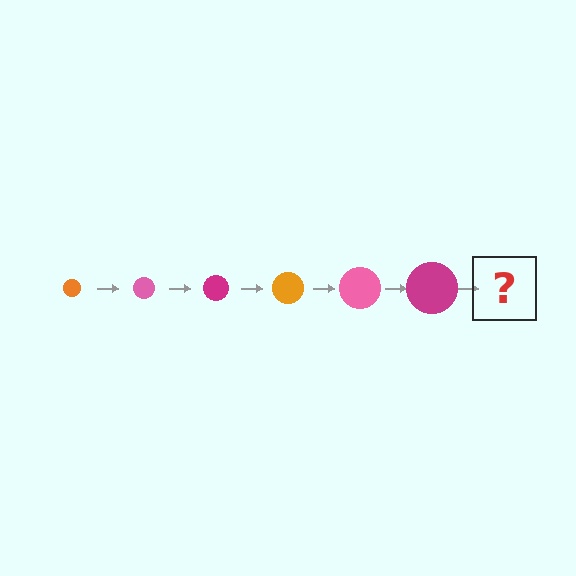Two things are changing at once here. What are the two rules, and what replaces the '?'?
The two rules are that the circle grows larger each step and the color cycles through orange, pink, and magenta. The '?' should be an orange circle, larger than the previous one.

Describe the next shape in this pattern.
It should be an orange circle, larger than the previous one.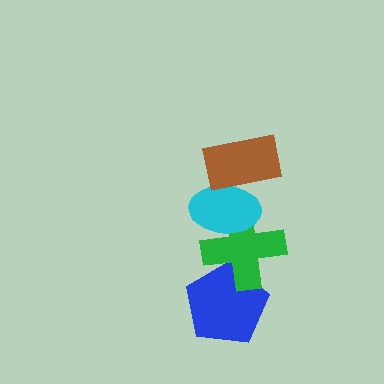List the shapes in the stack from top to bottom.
From top to bottom: the brown rectangle, the cyan ellipse, the green cross, the blue pentagon.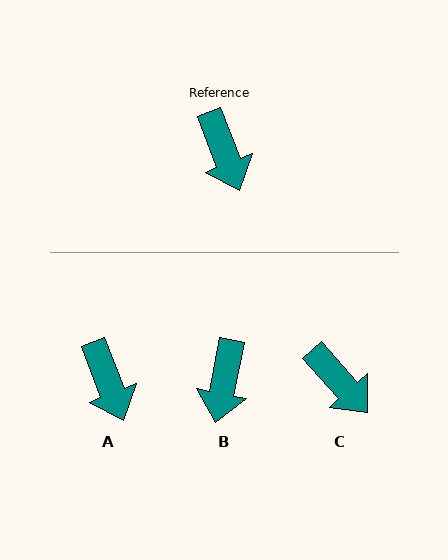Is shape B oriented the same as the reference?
No, it is off by about 33 degrees.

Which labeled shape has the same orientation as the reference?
A.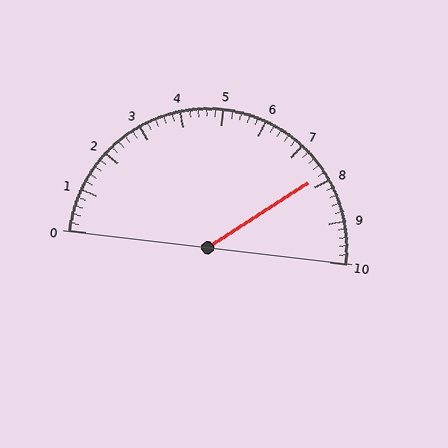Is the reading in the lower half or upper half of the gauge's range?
The reading is in the upper half of the range (0 to 10).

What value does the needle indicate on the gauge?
The needle indicates approximately 7.8.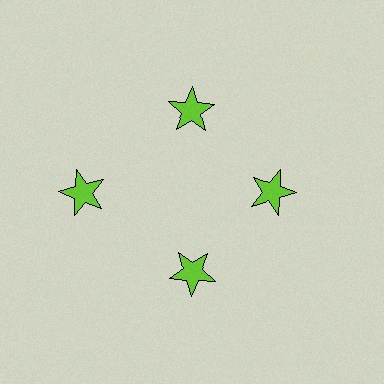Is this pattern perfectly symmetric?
No. The 4 lime stars are arranged in a ring, but one element near the 9 o'clock position is pushed outward from the center, breaking the 4-fold rotational symmetry.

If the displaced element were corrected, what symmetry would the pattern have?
It would have 4-fold rotational symmetry — the pattern would map onto itself every 90 degrees.